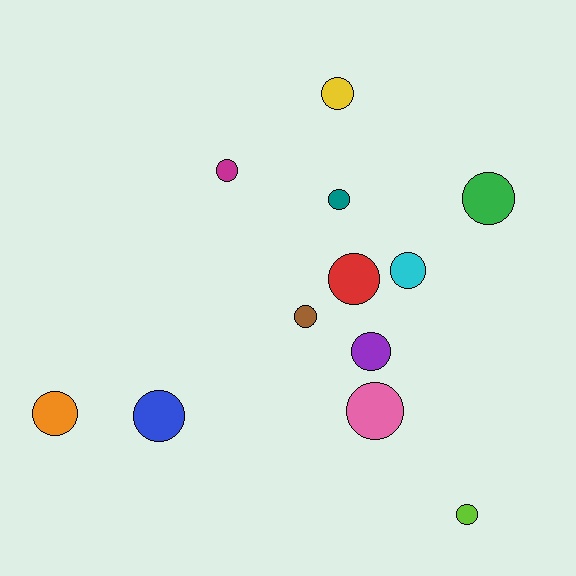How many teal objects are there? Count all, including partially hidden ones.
There is 1 teal object.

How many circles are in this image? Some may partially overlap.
There are 12 circles.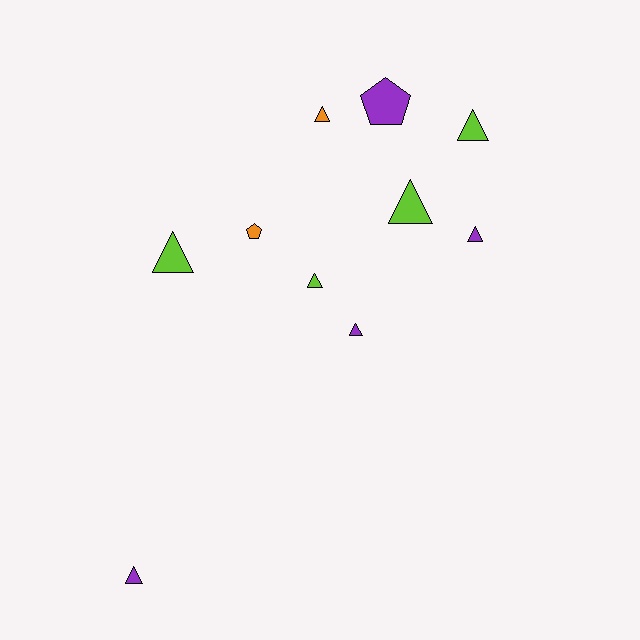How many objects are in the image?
There are 10 objects.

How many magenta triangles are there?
There are no magenta triangles.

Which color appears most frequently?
Lime, with 4 objects.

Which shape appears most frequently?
Triangle, with 8 objects.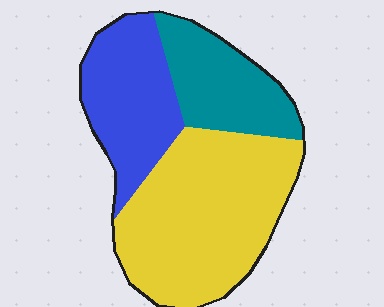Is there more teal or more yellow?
Yellow.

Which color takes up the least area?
Teal, at roughly 20%.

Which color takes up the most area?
Yellow, at roughly 50%.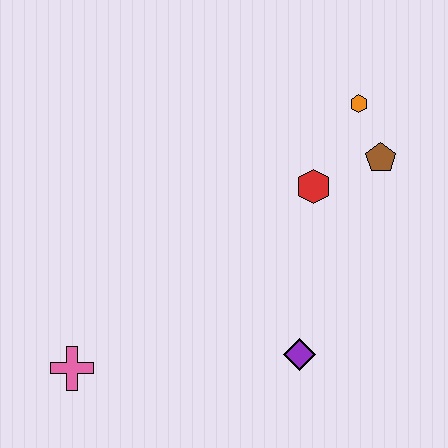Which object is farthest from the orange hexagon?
The pink cross is farthest from the orange hexagon.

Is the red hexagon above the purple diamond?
Yes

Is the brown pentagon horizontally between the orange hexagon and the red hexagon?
No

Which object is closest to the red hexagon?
The brown pentagon is closest to the red hexagon.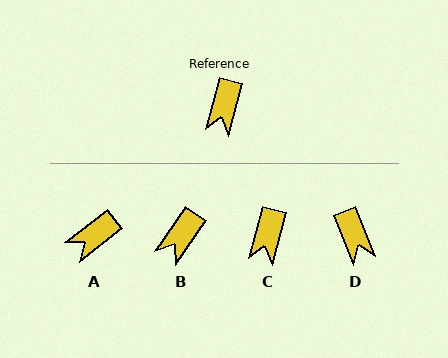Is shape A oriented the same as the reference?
No, it is off by about 37 degrees.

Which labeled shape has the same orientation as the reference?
C.